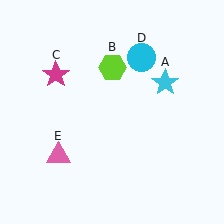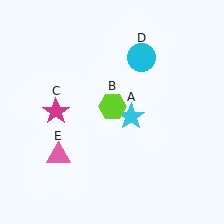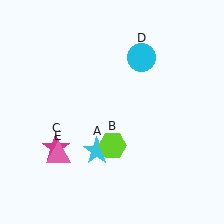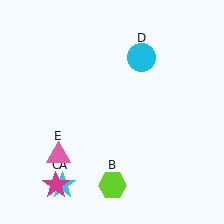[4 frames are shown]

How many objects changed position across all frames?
3 objects changed position: cyan star (object A), lime hexagon (object B), magenta star (object C).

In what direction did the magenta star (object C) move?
The magenta star (object C) moved down.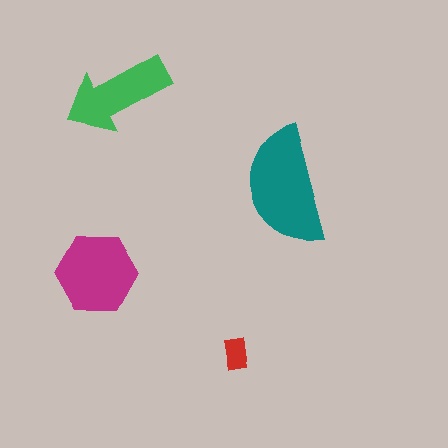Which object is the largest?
The teal semicircle.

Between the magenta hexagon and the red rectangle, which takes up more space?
The magenta hexagon.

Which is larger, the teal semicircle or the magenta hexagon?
The teal semicircle.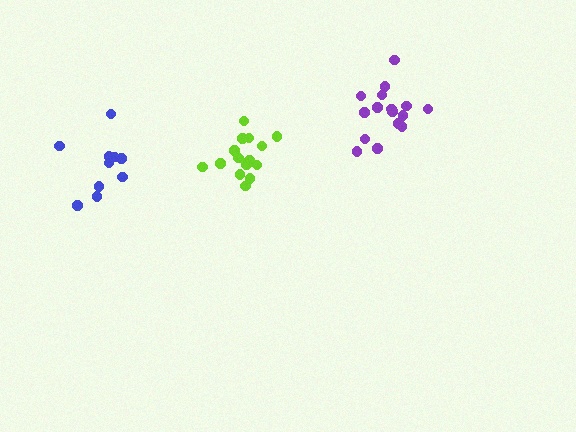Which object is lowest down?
The blue cluster is bottommost.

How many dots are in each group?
Group 1: 16 dots, Group 2: 10 dots, Group 3: 16 dots (42 total).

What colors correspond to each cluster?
The clusters are colored: lime, blue, purple.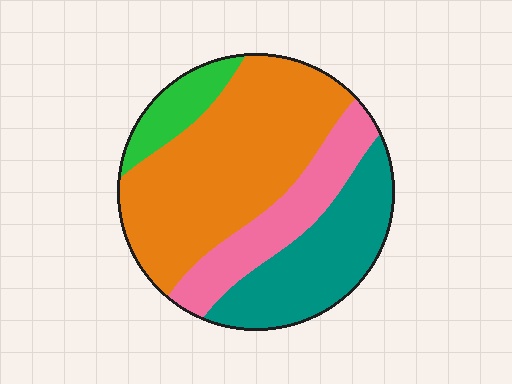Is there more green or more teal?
Teal.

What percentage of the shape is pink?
Pink covers around 20% of the shape.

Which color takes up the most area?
Orange, at roughly 45%.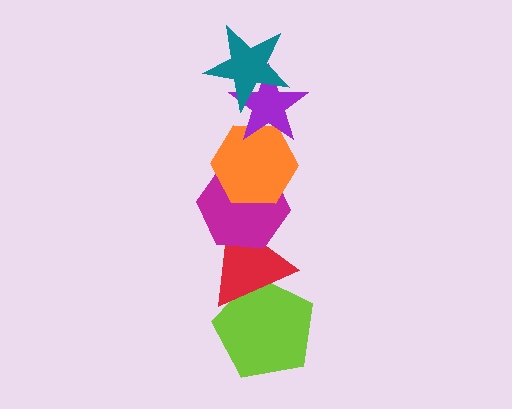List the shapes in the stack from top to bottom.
From top to bottom: the teal star, the purple star, the orange hexagon, the magenta hexagon, the red triangle, the lime pentagon.